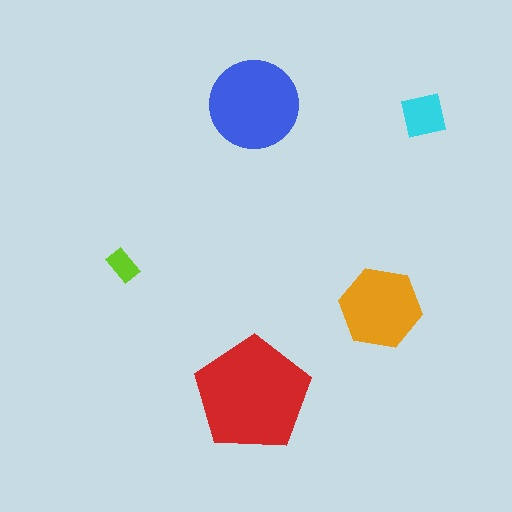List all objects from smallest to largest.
The lime rectangle, the cyan square, the orange hexagon, the blue circle, the red pentagon.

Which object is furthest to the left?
The lime rectangle is leftmost.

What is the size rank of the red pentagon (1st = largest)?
1st.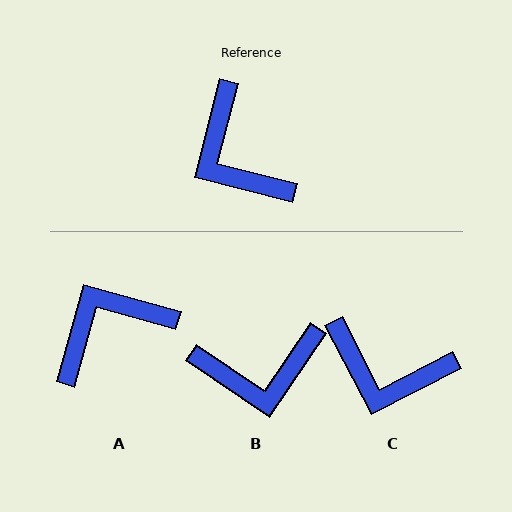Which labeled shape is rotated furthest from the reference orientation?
A, about 91 degrees away.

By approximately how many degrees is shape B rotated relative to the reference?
Approximately 70 degrees counter-clockwise.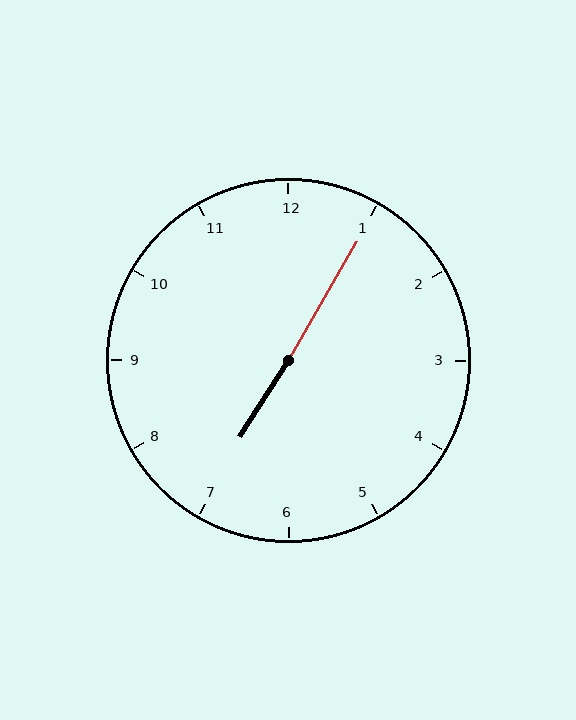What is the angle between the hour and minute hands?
Approximately 178 degrees.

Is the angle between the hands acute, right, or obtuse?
It is obtuse.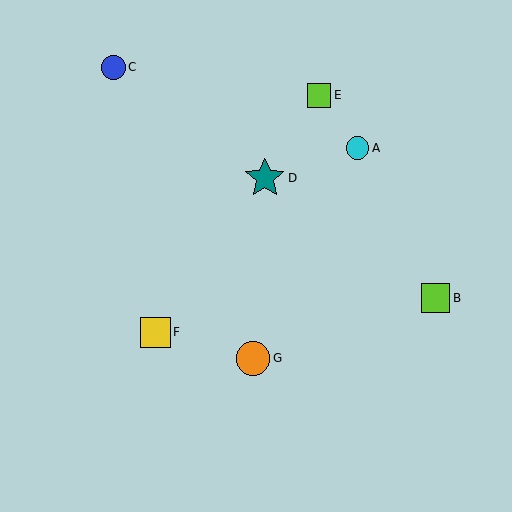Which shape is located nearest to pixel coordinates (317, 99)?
The lime square (labeled E) at (319, 95) is nearest to that location.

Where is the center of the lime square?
The center of the lime square is at (319, 95).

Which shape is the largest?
The teal star (labeled D) is the largest.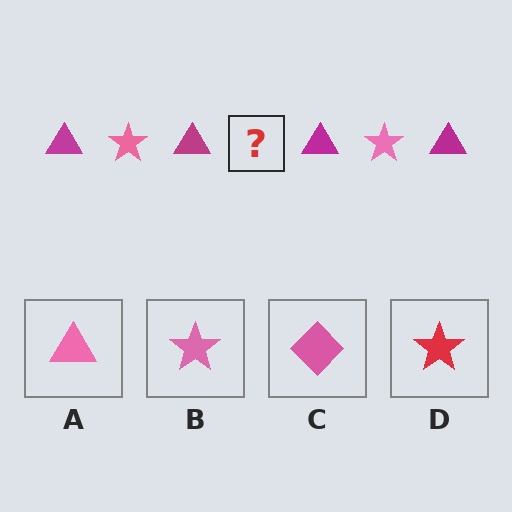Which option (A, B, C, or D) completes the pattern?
B.